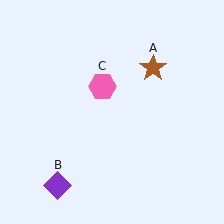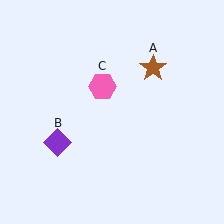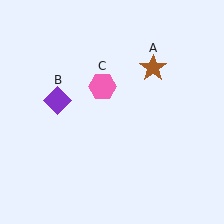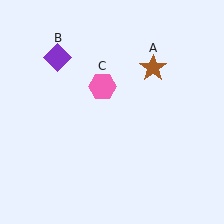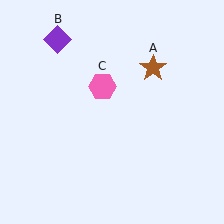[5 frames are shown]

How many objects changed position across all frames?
1 object changed position: purple diamond (object B).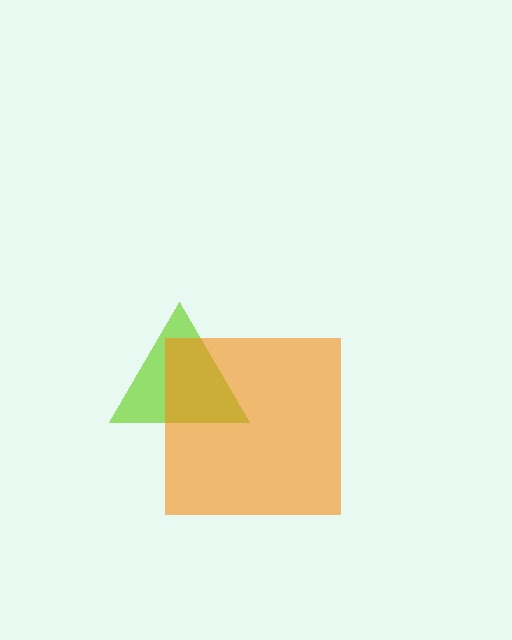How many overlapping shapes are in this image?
There are 2 overlapping shapes in the image.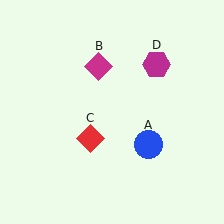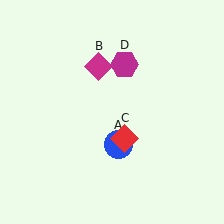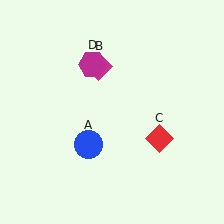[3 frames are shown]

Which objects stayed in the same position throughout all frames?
Magenta diamond (object B) remained stationary.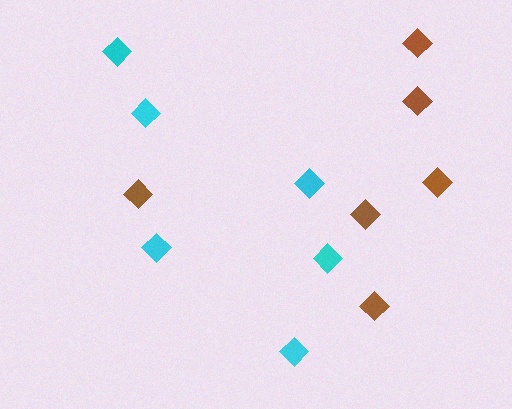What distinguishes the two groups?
There are 2 groups: one group of cyan diamonds (6) and one group of brown diamonds (6).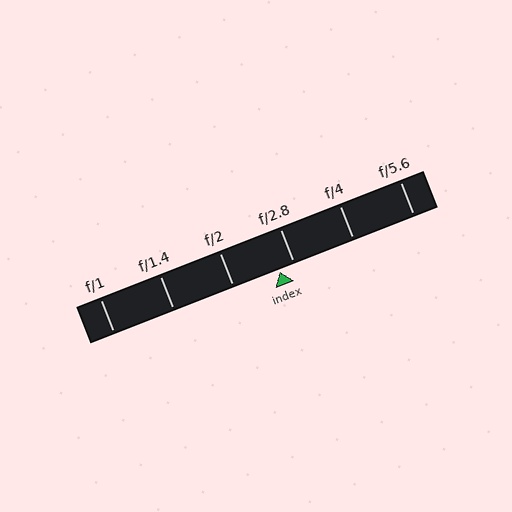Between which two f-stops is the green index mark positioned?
The index mark is between f/2 and f/2.8.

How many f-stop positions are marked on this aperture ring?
There are 6 f-stop positions marked.